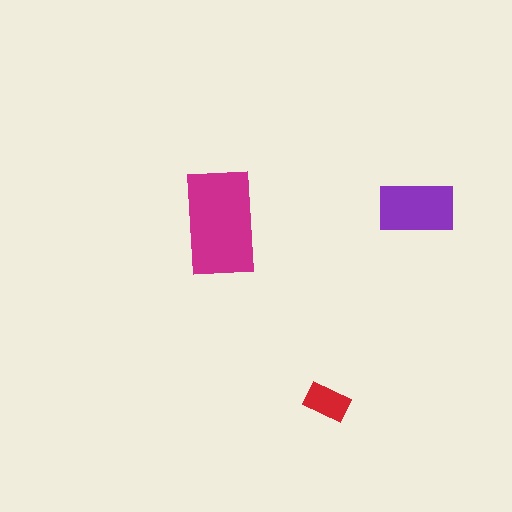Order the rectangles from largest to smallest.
the magenta one, the purple one, the red one.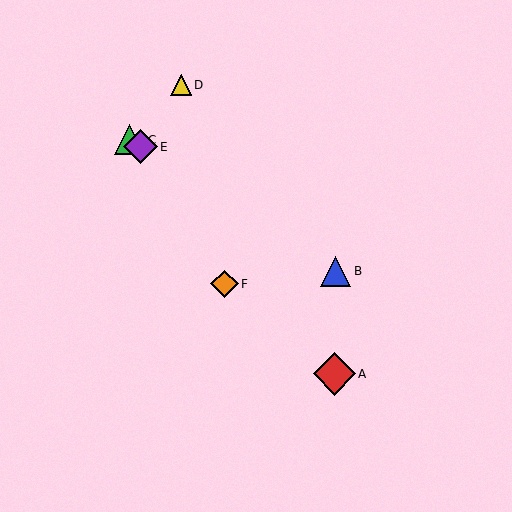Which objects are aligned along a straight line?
Objects B, C, E are aligned along a straight line.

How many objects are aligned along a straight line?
3 objects (B, C, E) are aligned along a straight line.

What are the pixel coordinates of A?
Object A is at (334, 374).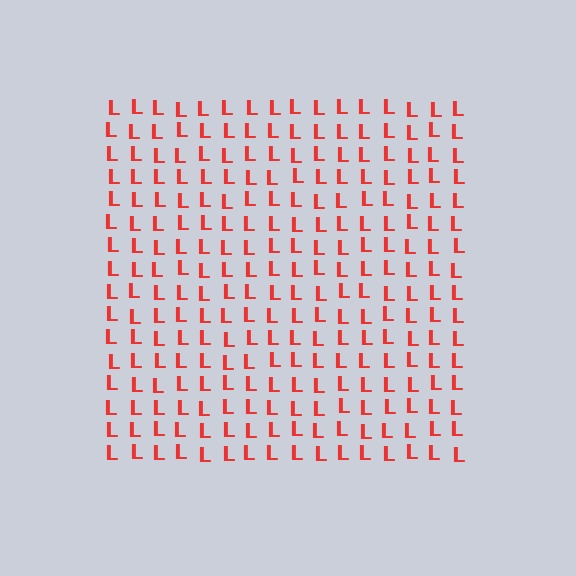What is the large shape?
The large shape is a square.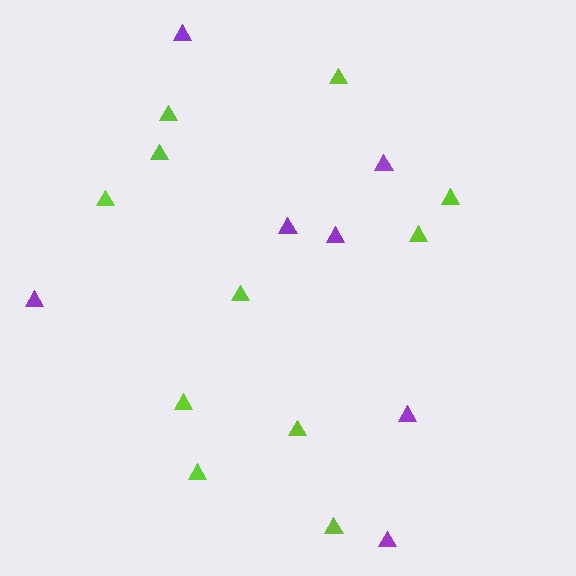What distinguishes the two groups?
There are 2 groups: one group of lime triangles (11) and one group of purple triangles (7).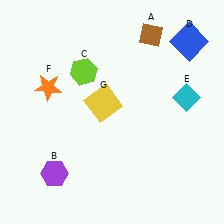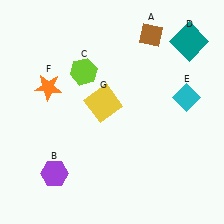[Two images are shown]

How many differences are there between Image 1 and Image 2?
There is 1 difference between the two images.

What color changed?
The square (D) changed from blue in Image 1 to teal in Image 2.